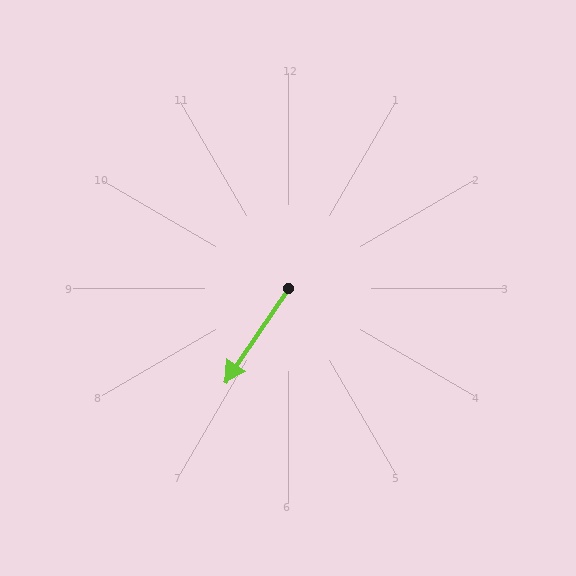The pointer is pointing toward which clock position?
Roughly 7 o'clock.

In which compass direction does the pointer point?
Southwest.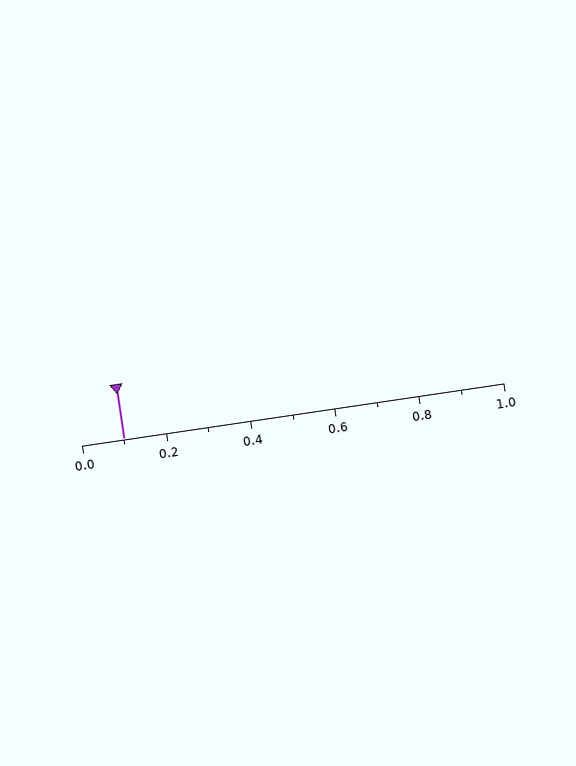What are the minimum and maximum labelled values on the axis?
The axis runs from 0.0 to 1.0.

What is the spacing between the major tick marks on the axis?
The major ticks are spaced 0.2 apart.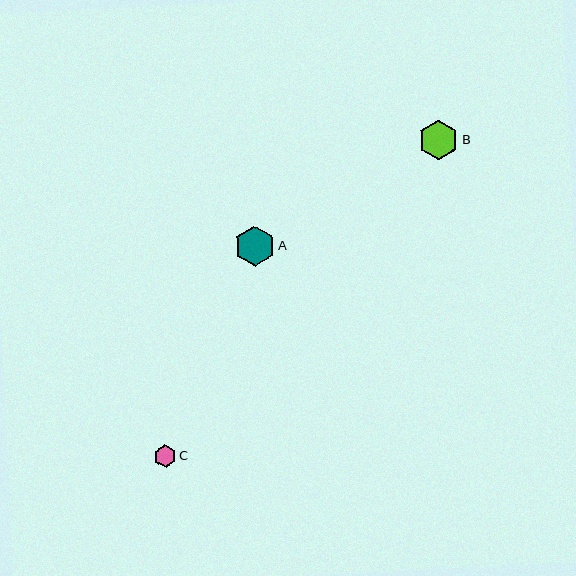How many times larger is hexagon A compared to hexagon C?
Hexagon A is approximately 1.8 times the size of hexagon C.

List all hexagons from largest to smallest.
From largest to smallest: A, B, C.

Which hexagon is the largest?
Hexagon A is the largest with a size of approximately 40 pixels.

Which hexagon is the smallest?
Hexagon C is the smallest with a size of approximately 22 pixels.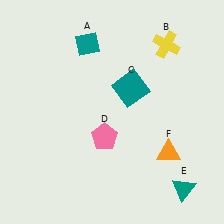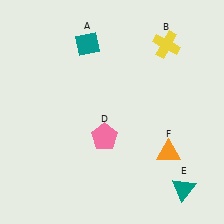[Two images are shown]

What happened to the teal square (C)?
The teal square (C) was removed in Image 2. It was in the top-right area of Image 1.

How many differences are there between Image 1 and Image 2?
There is 1 difference between the two images.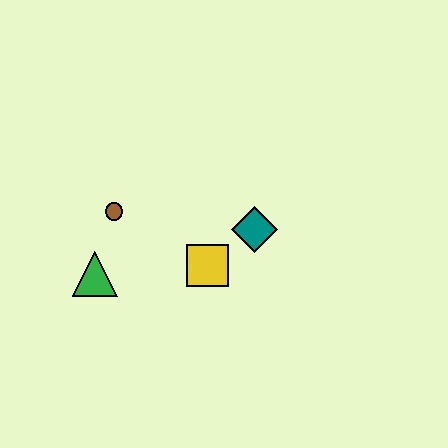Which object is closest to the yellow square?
The teal diamond is closest to the yellow square.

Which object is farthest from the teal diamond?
The green triangle is farthest from the teal diamond.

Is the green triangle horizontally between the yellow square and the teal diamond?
No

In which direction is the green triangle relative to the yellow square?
The green triangle is to the left of the yellow square.